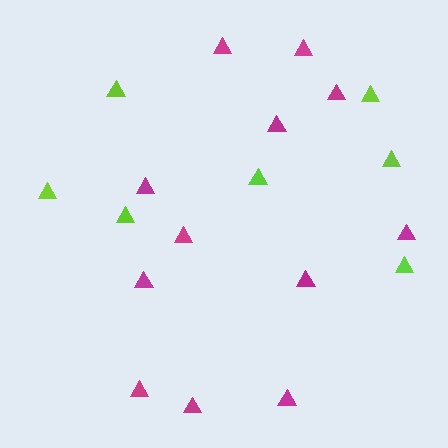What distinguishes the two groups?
There are 2 groups: one group of lime triangles (7) and one group of magenta triangles (12).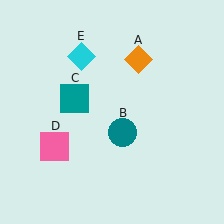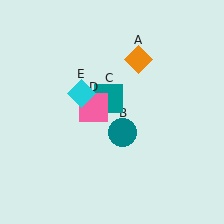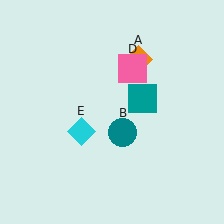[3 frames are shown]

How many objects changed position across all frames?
3 objects changed position: teal square (object C), pink square (object D), cyan diamond (object E).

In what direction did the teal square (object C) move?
The teal square (object C) moved right.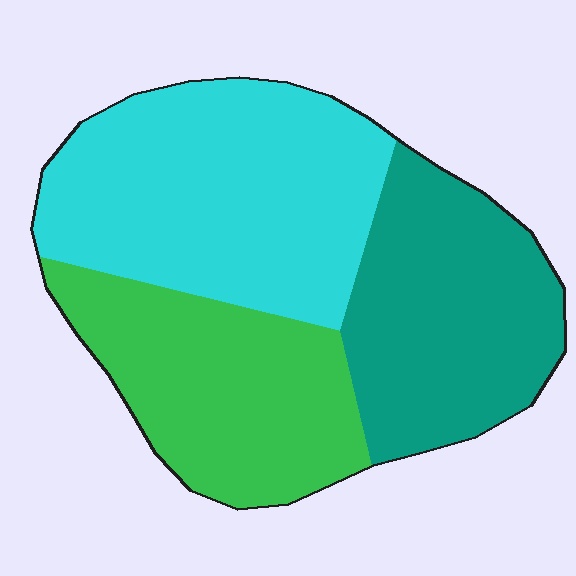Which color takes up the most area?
Cyan, at roughly 40%.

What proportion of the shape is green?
Green takes up between a quarter and a half of the shape.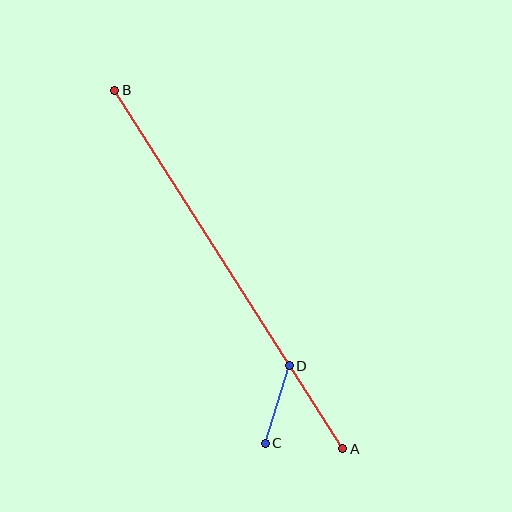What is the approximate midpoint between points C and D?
The midpoint is at approximately (277, 404) pixels.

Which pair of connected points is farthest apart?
Points A and B are farthest apart.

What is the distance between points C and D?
The distance is approximately 81 pixels.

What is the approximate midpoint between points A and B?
The midpoint is at approximately (229, 269) pixels.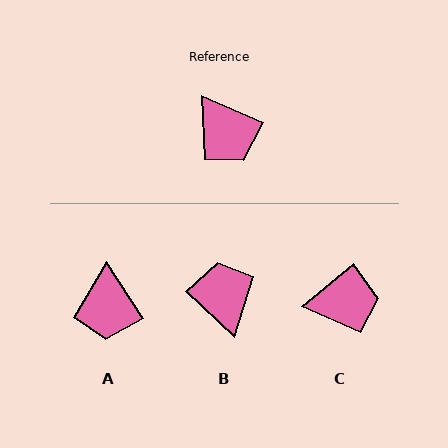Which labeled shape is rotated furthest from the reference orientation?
B, about 161 degrees away.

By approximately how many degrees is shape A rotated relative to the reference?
Approximately 33 degrees clockwise.